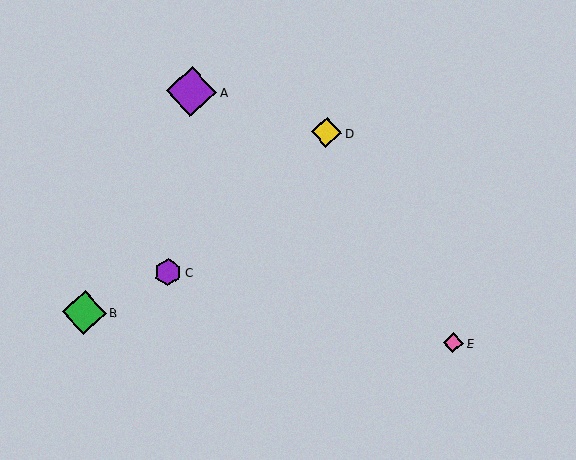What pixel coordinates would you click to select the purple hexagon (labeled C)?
Click at (168, 272) to select the purple hexagon C.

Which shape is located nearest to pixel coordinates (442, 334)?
The pink diamond (labeled E) at (454, 343) is nearest to that location.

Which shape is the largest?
The purple diamond (labeled A) is the largest.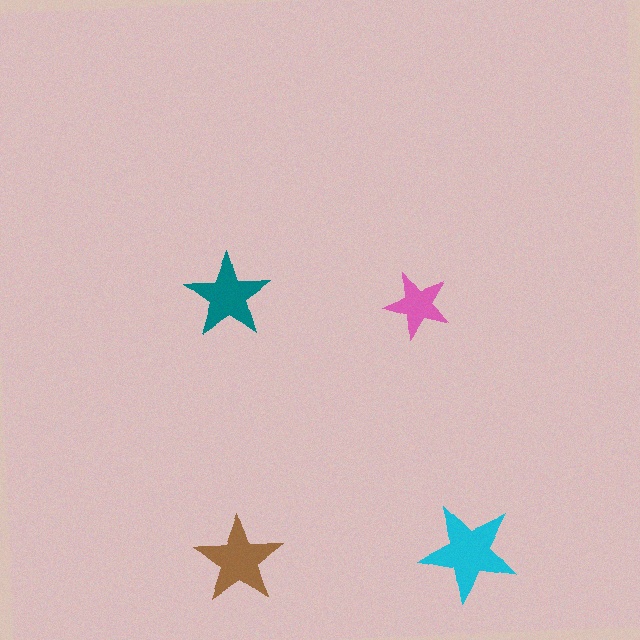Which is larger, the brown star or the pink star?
The brown one.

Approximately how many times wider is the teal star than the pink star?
About 1.5 times wider.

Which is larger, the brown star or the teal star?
The brown one.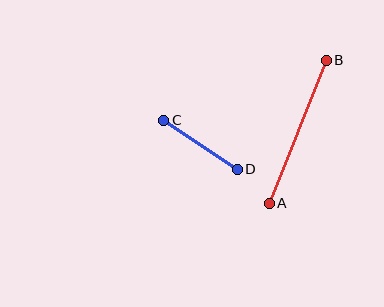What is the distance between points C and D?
The distance is approximately 88 pixels.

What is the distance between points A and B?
The distance is approximately 154 pixels.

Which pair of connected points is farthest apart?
Points A and B are farthest apart.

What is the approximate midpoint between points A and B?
The midpoint is at approximately (298, 132) pixels.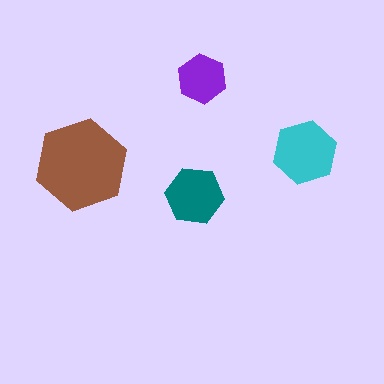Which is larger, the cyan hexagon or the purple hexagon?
The cyan one.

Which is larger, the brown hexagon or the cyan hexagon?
The brown one.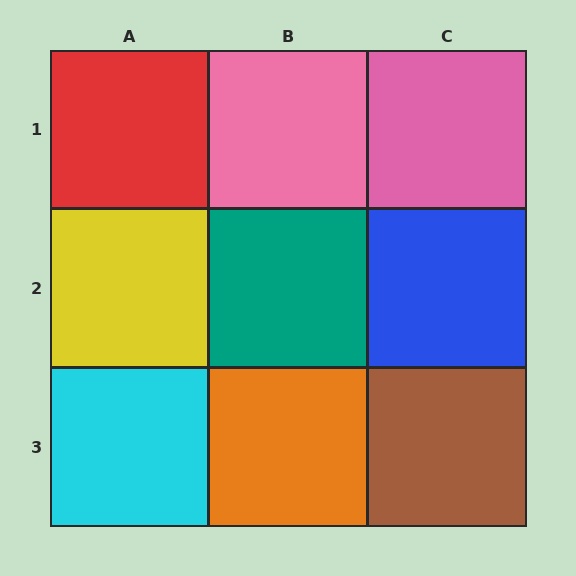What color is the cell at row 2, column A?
Yellow.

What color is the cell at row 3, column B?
Orange.